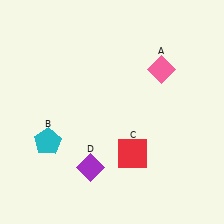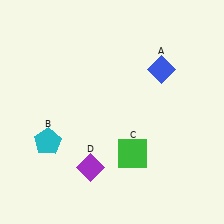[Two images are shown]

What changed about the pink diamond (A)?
In Image 1, A is pink. In Image 2, it changed to blue.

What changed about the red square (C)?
In Image 1, C is red. In Image 2, it changed to green.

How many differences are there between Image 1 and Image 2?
There are 2 differences between the two images.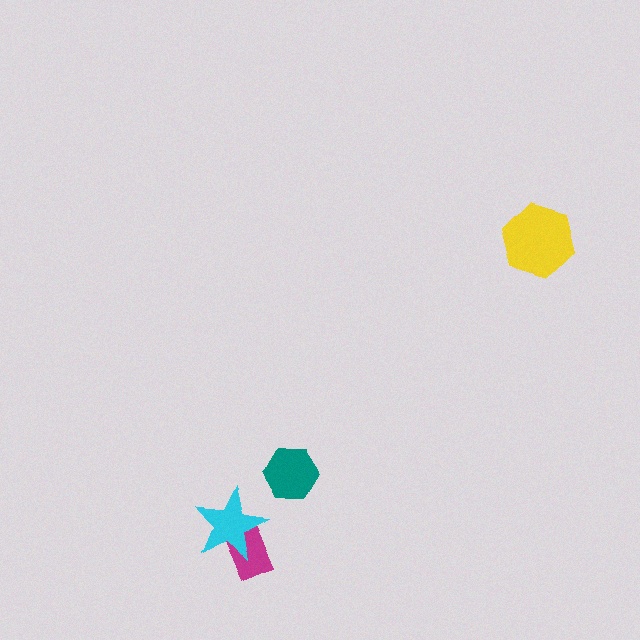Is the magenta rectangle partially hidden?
Yes, it is partially covered by another shape.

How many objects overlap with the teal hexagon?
0 objects overlap with the teal hexagon.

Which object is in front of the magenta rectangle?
The cyan star is in front of the magenta rectangle.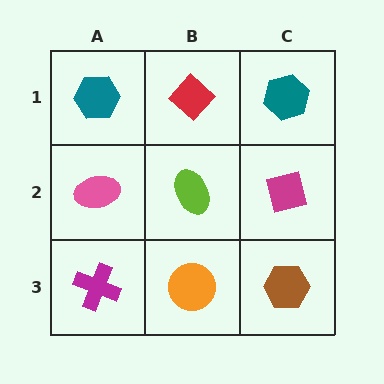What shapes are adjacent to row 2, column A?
A teal hexagon (row 1, column A), a magenta cross (row 3, column A), a lime ellipse (row 2, column B).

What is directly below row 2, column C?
A brown hexagon.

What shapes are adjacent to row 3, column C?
A magenta square (row 2, column C), an orange circle (row 3, column B).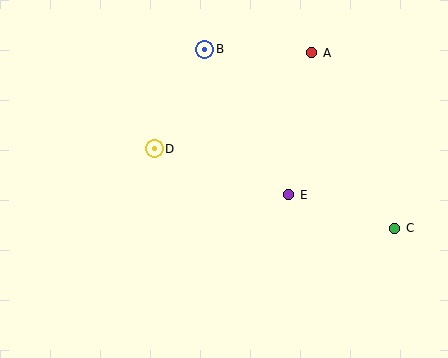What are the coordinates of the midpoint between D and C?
The midpoint between D and C is at (274, 189).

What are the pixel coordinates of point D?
Point D is at (154, 149).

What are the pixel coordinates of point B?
Point B is at (205, 49).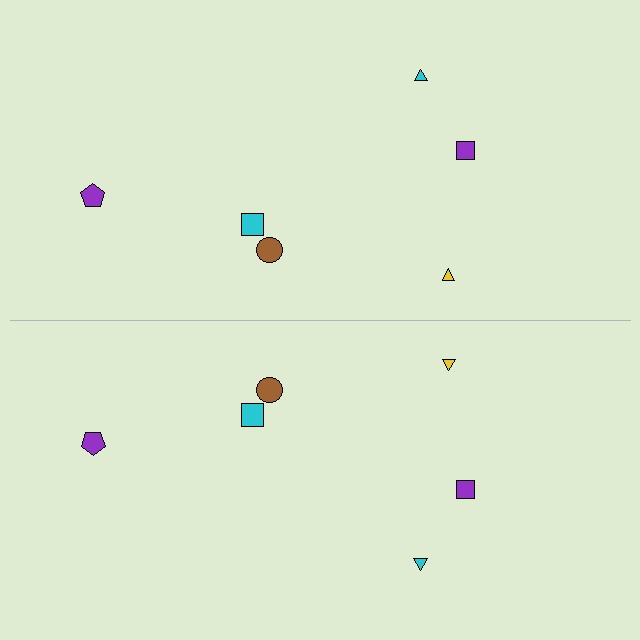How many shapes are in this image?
There are 12 shapes in this image.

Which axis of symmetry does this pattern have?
The pattern has a horizontal axis of symmetry running through the center of the image.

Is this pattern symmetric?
Yes, this pattern has bilateral (reflection) symmetry.